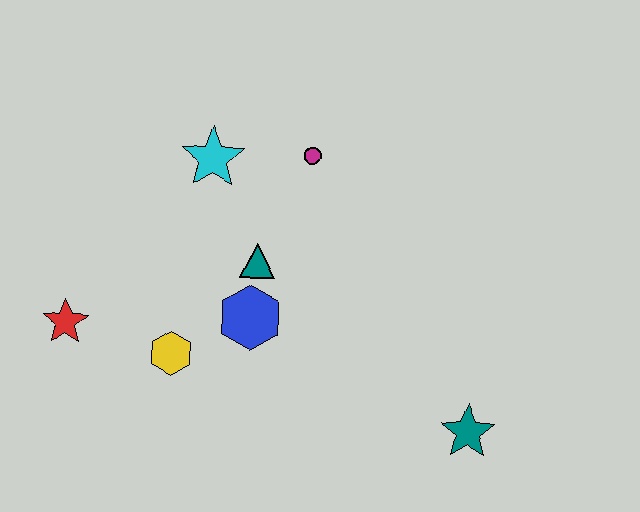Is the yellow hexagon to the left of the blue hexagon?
Yes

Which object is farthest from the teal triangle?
The teal star is farthest from the teal triangle.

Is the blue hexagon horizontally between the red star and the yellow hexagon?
No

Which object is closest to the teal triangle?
The blue hexagon is closest to the teal triangle.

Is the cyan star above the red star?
Yes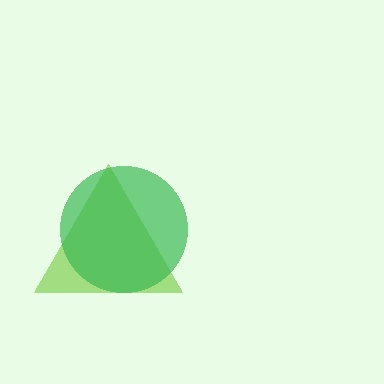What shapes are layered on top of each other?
The layered shapes are: a lime triangle, a green circle.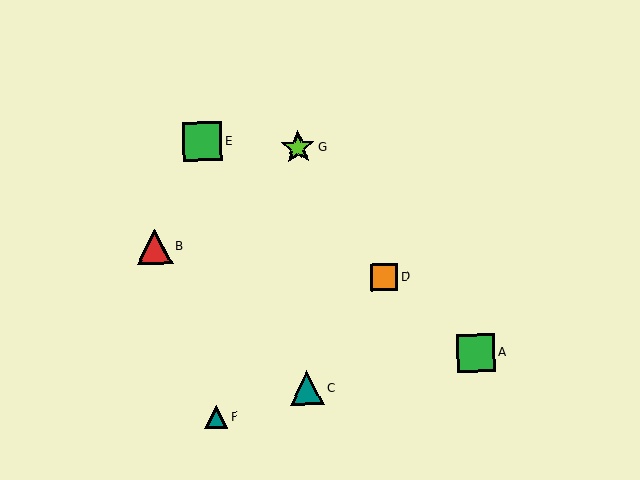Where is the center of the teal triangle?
The center of the teal triangle is at (217, 417).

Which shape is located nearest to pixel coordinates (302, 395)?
The teal triangle (labeled C) at (307, 388) is nearest to that location.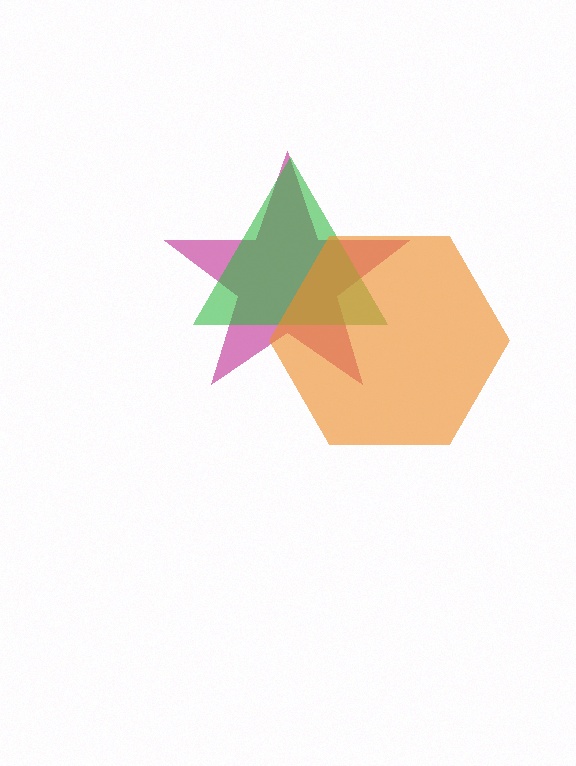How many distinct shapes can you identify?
There are 3 distinct shapes: a magenta star, a green triangle, an orange hexagon.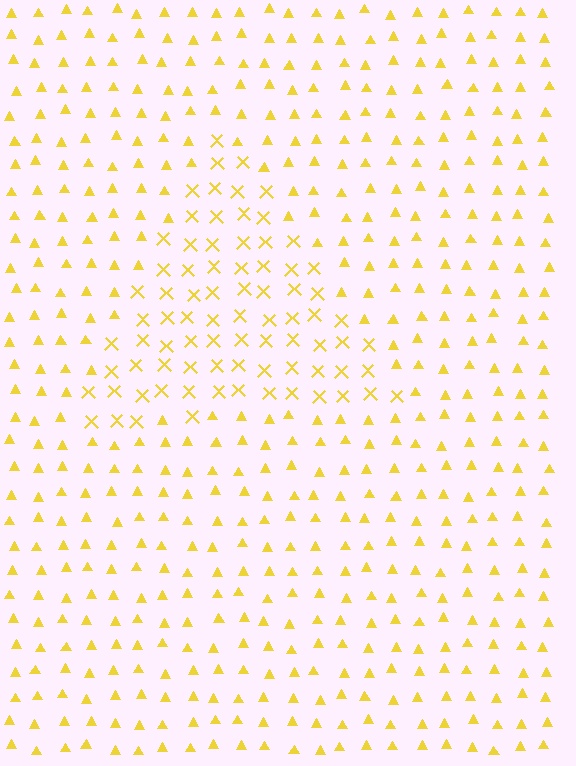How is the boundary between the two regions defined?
The boundary is defined by a change in element shape: X marks inside vs. triangles outside. All elements share the same color and spacing.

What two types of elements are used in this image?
The image uses X marks inside the triangle region and triangles outside it.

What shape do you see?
I see a triangle.